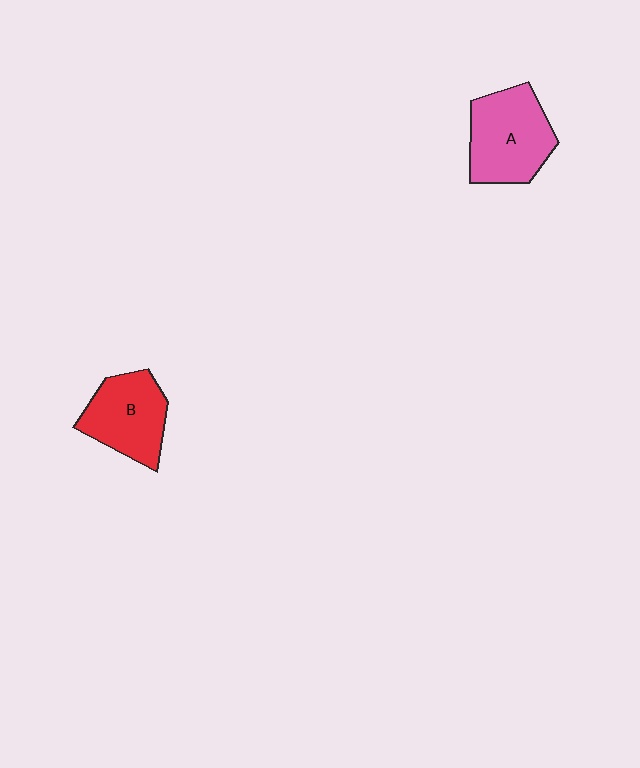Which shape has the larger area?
Shape A (pink).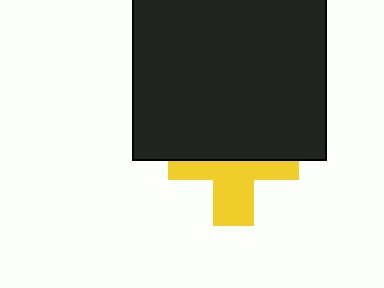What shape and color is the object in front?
The object in front is a black square.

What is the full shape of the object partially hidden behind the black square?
The partially hidden object is a yellow cross.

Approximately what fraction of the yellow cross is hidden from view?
Roughly 53% of the yellow cross is hidden behind the black square.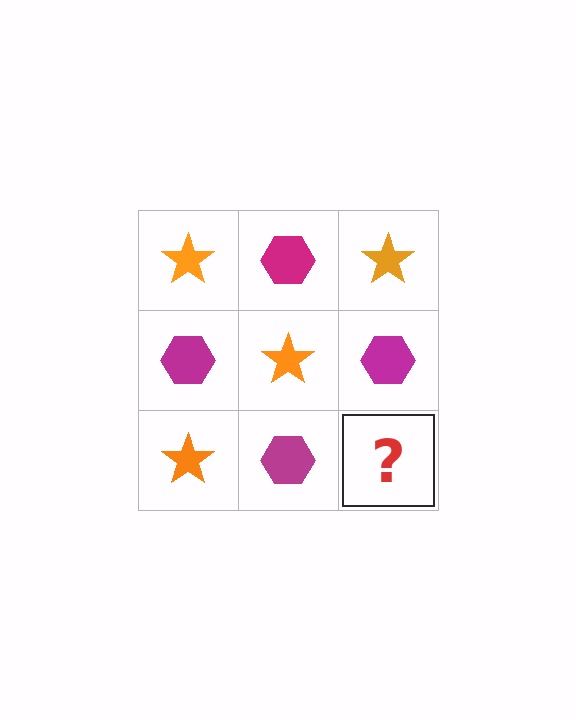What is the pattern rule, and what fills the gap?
The rule is that it alternates orange star and magenta hexagon in a checkerboard pattern. The gap should be filled with an orange star.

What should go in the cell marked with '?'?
The missing cell should contain an orange star.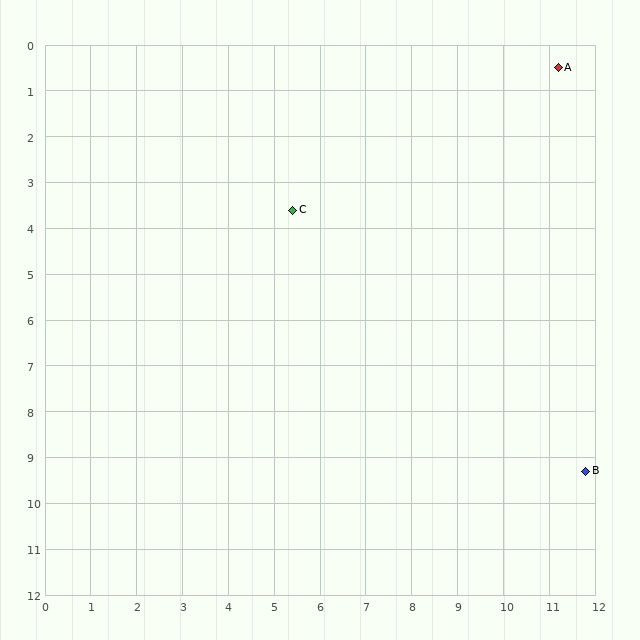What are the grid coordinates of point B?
Point B is at approximately (11.8, 9.3).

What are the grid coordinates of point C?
Point C is at approximately (5.4, 3.6).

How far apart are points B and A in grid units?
Points B and A are about 8.8 grid units apart.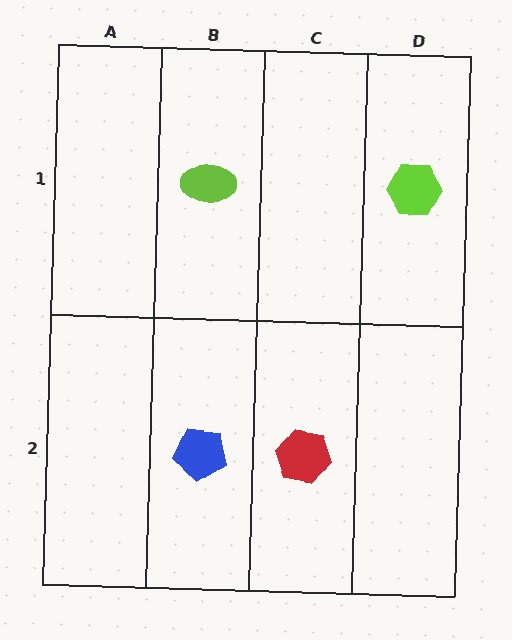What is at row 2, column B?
A blue pentagon.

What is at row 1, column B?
A lime ellipse.